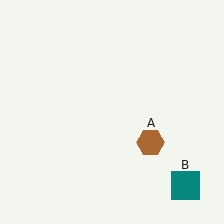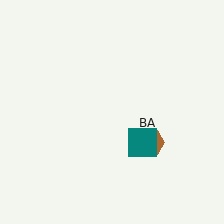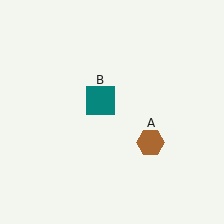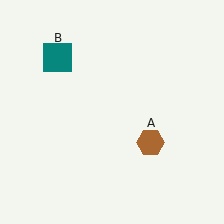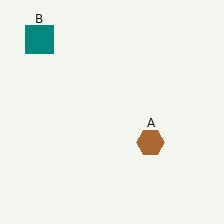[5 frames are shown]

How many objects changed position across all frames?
1 object changed position: teal square (object B).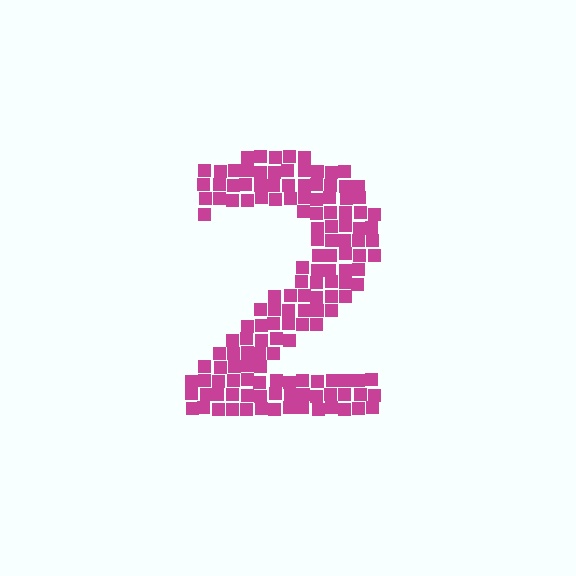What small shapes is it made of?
It is made of small squares.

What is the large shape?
The large shape is the digit 2.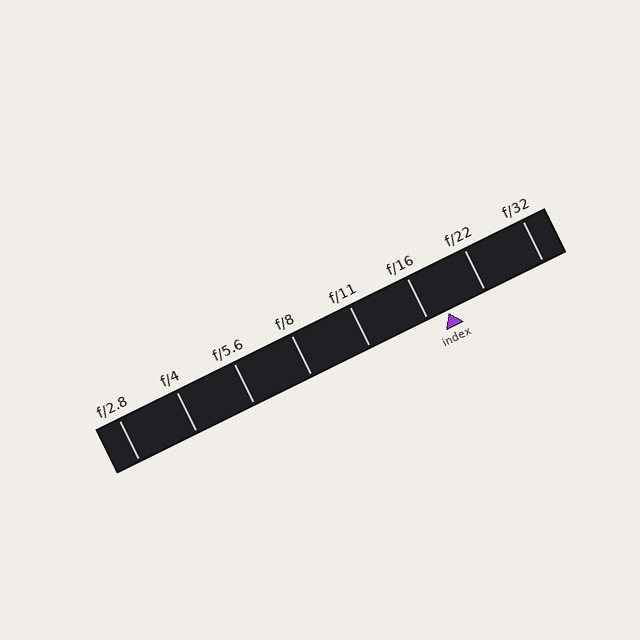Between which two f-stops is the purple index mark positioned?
The index mark is between f/16 and f/22.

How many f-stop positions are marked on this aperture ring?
There are 8 f-stop positions marked.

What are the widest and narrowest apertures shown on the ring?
The widest aperture shown is f/2.8 and the narrowest is f/32.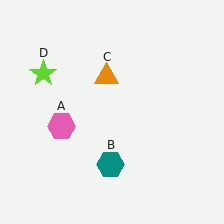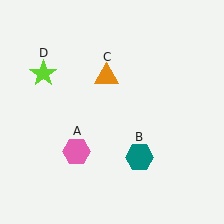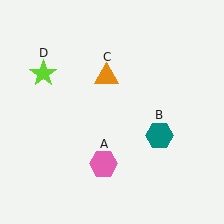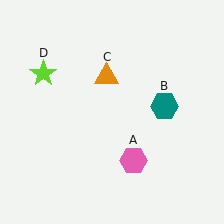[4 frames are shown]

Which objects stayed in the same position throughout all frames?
Orange triangle (object C) and lime star (object D) remained stationary.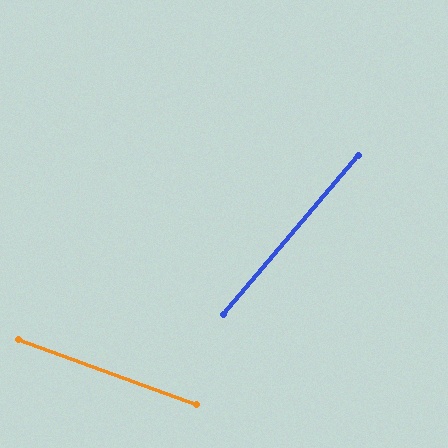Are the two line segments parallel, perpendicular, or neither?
Neither parallel nor perpendicular — they differ by about 70°.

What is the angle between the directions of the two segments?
Approximately 70 degrees.